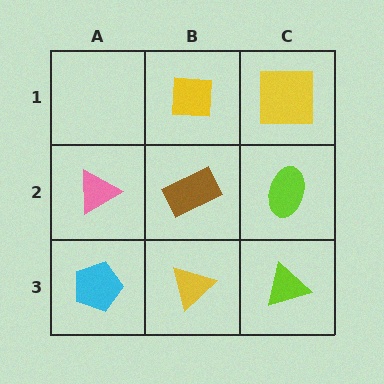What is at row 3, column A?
A cyan pentagon.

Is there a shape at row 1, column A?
No, that cell is empty.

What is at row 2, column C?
A lime ellipse.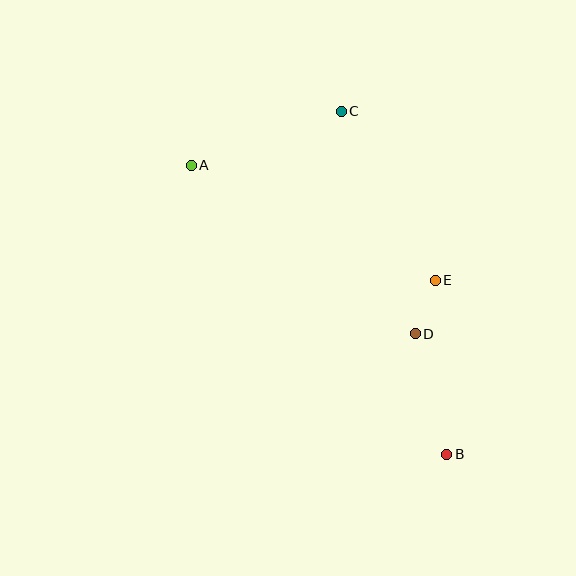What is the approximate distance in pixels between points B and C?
The distance between B and C is approximately 359 pixels.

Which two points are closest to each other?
Points D and E are closest to each other.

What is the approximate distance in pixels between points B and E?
The distance between B and E is approximately 175 pixels.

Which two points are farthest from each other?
Points A and B are farthest from each other.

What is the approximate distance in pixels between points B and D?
The distance between B and D is approximately 124 pixels.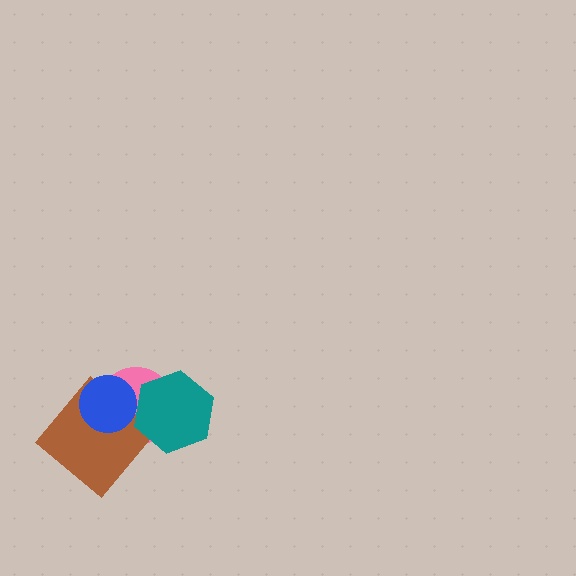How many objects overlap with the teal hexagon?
1 object overlaps with the teal hexagon.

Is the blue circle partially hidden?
No, no other shape covers it.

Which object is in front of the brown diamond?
The blue circle is in front of the brown diamond.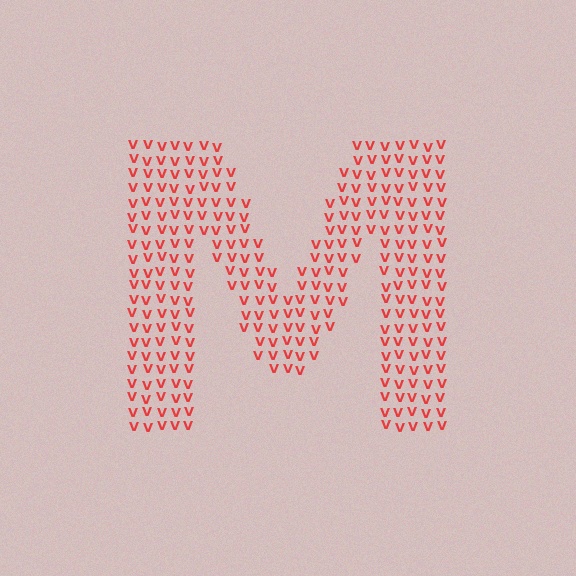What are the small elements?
The small elements are letter V's.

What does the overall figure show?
The overall figure shows the letter M.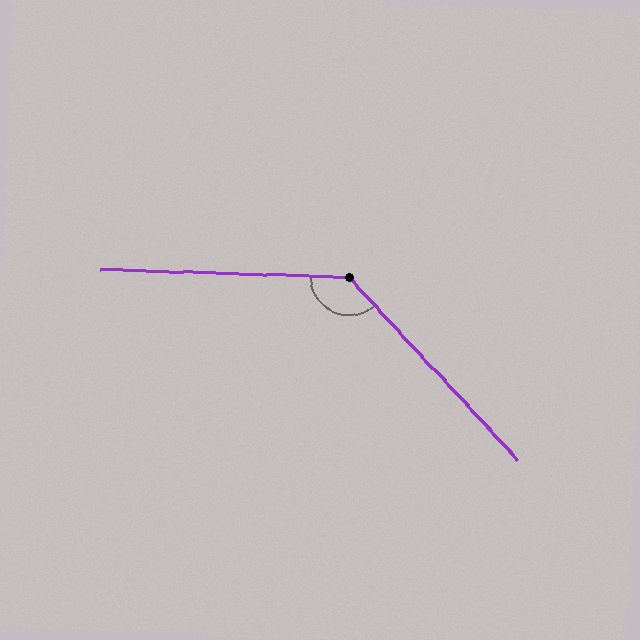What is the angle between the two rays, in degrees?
Approximately 134 degrees.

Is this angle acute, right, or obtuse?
It is obtuse.